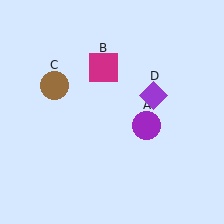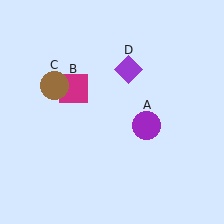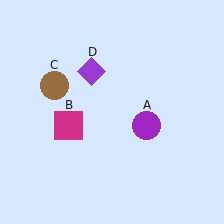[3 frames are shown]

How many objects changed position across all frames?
2 objects changed position: magenta square (object B), purple diamond (object D).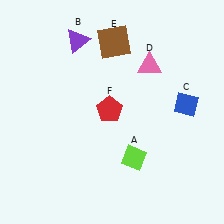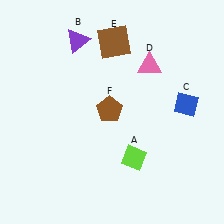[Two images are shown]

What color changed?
The pentagon (F) changed from red in Image 1 to brown in Image 2.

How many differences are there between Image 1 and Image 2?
There is 1 difference between the two images.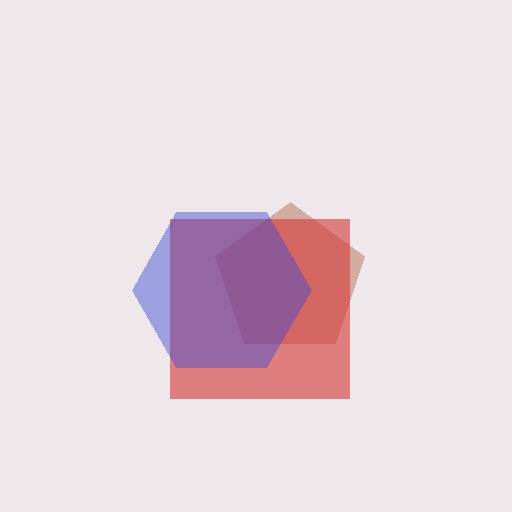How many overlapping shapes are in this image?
There are 3 overlapping shapes in the image.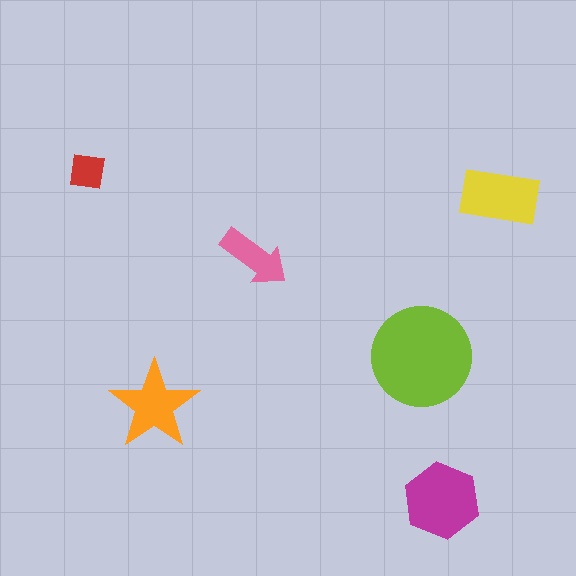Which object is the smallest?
The red square.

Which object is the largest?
The lime circle.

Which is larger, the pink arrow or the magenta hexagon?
The magenta hexagon.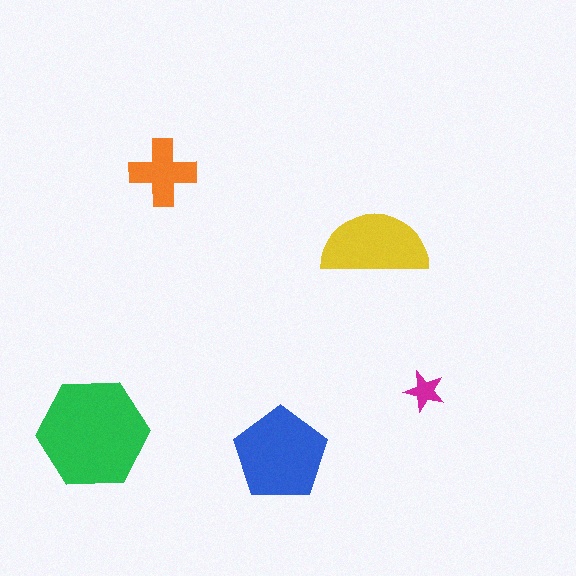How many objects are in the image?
There are 5 objects in the image.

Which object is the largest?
The green hexagon.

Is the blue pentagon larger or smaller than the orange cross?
Larger.